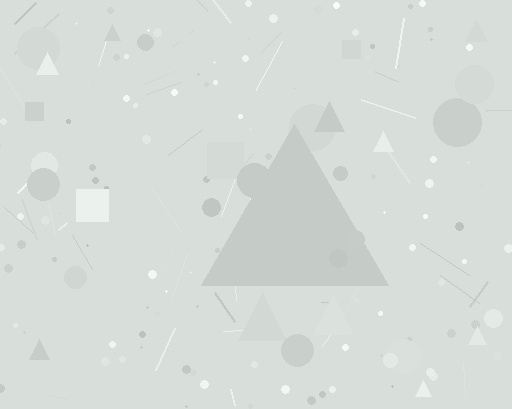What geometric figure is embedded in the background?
A triangle is embedded in the background.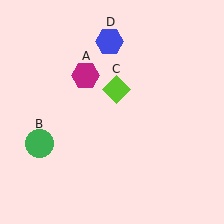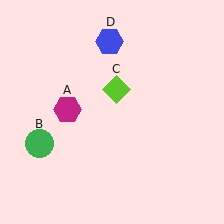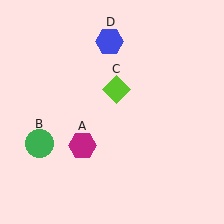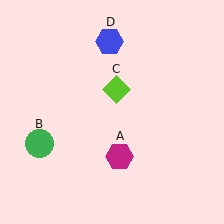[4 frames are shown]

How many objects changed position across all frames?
1 object changed position: magenta hexagon (object A).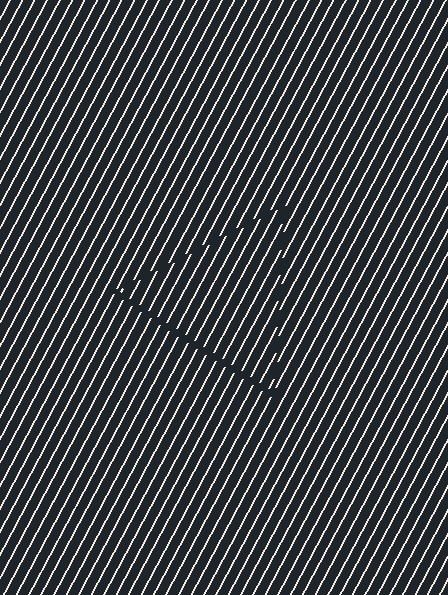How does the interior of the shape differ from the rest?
The interior of the shape contains the same grating, shifted by half a period — the contour is defined by the phase discontinuity where line-ends from the inner and outer gratings abut.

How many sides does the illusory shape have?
3 sides — the line-ends trace a triangle.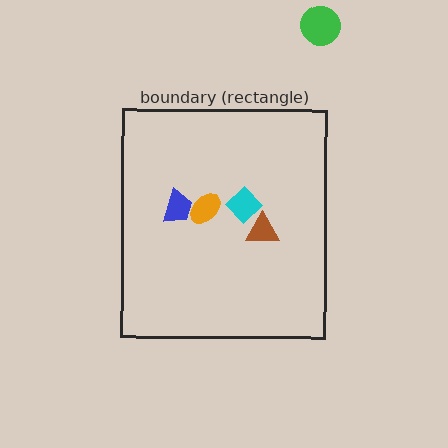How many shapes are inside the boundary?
4 inside, 1 outside.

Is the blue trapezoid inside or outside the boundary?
Inside.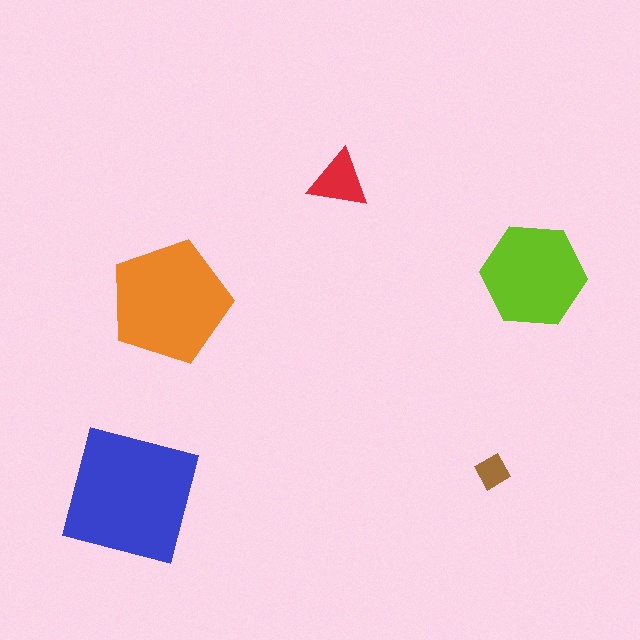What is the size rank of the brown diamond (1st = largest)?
5th.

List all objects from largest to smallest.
The blue square, the orange pentagon, the lime hexagon, the red triangle, the brown diamond.